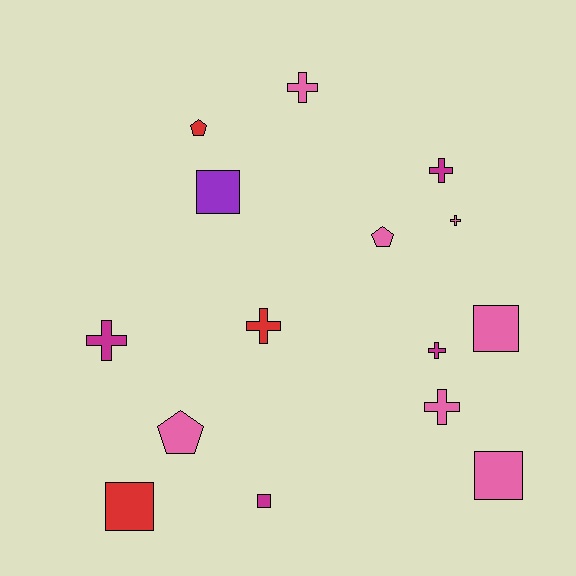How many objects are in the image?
There are 15 objects.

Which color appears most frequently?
Pink, with 7 objects.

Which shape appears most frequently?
Cross, with 7 objects.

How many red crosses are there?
There is 1 red cross.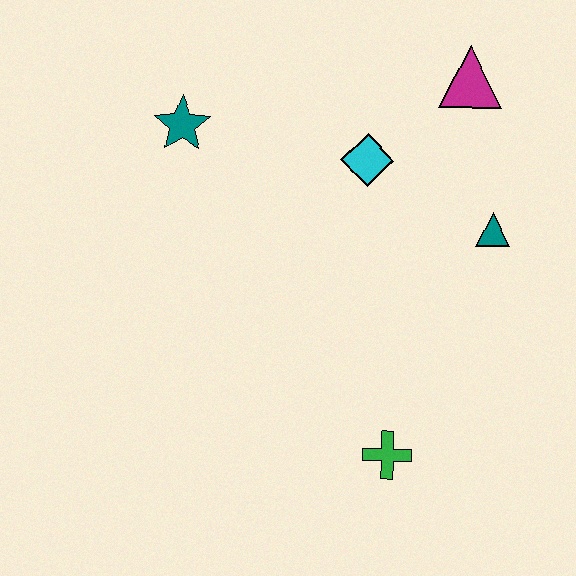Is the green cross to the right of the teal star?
Yes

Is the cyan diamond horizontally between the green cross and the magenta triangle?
No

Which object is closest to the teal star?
The cyan diamond is closest to the teal star.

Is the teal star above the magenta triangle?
No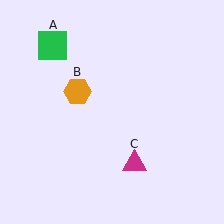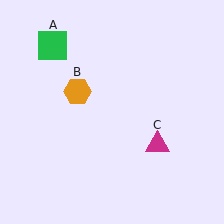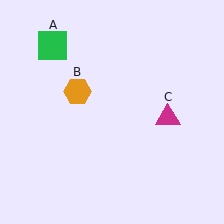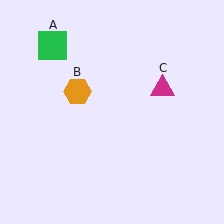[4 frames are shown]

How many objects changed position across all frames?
1 object changed position: magenta triangle (object C).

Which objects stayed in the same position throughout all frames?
Green square (object A) and orange hexagon (object B) remained stationary.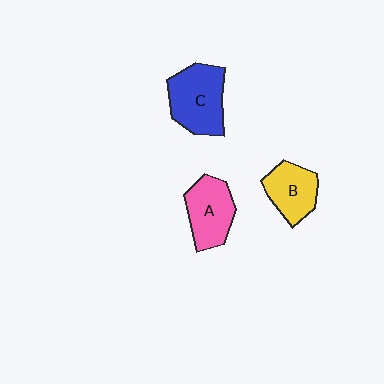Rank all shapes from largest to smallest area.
From largest to smallest: C (blue), A (pink), B (yellow).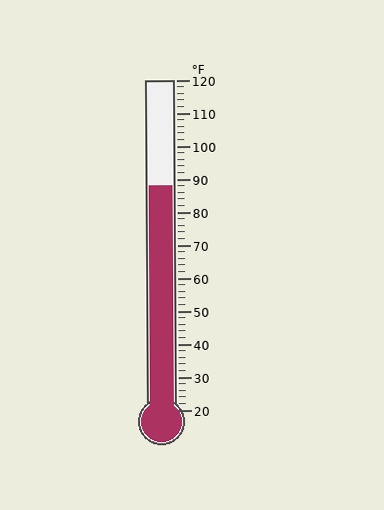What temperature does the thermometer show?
The thermometer shows approximately 88°F.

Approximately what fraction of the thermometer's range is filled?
The thermometer is filled to approximately 70% of its range.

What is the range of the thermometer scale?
The thermometer scale ranges from 20°F to 120°F.